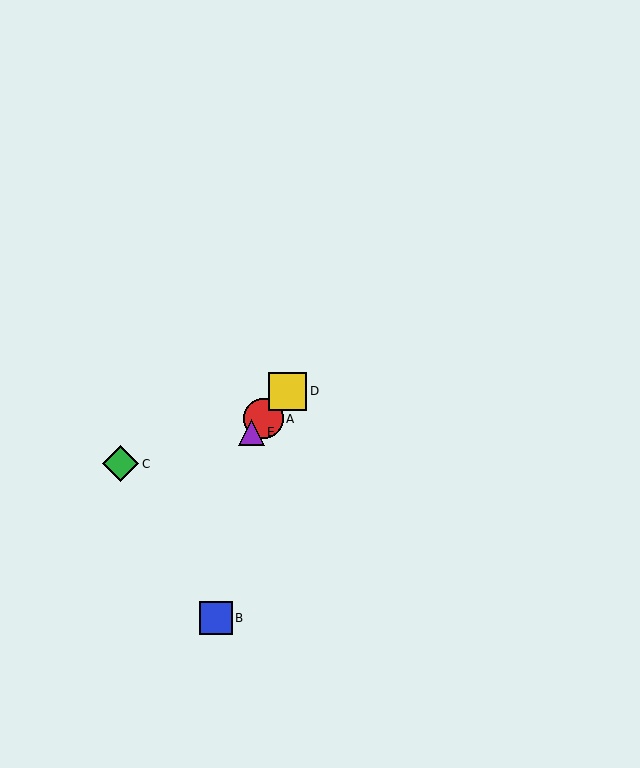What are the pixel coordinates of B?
Object B is at (216, 618).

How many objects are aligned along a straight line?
3 objects (A, D, E) are aligned along a straight line.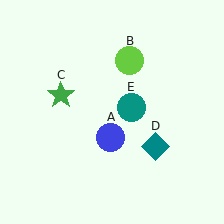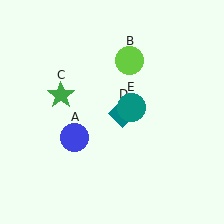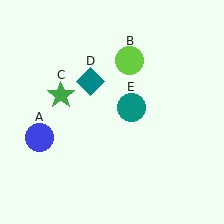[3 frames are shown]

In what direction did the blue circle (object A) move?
The blue circle (object A) moved left.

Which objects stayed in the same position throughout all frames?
Lime circle (object B) and green star (object C) and teal circle (object E) remained stationary.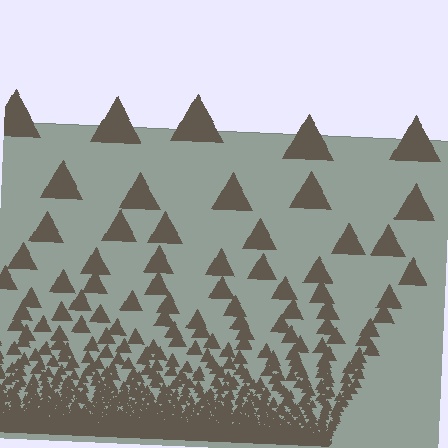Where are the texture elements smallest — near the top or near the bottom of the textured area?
Near the bottom.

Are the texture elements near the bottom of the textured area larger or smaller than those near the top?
Smaller. The gradient is inverted — elements near the bottom are smaller and denser.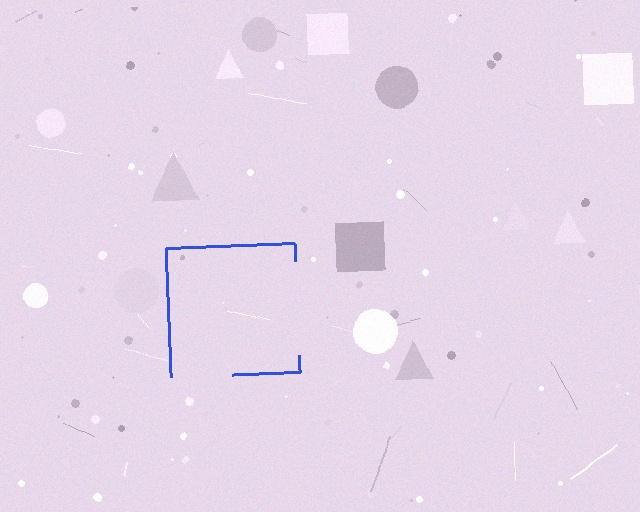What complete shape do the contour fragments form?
The contour fragments form a square.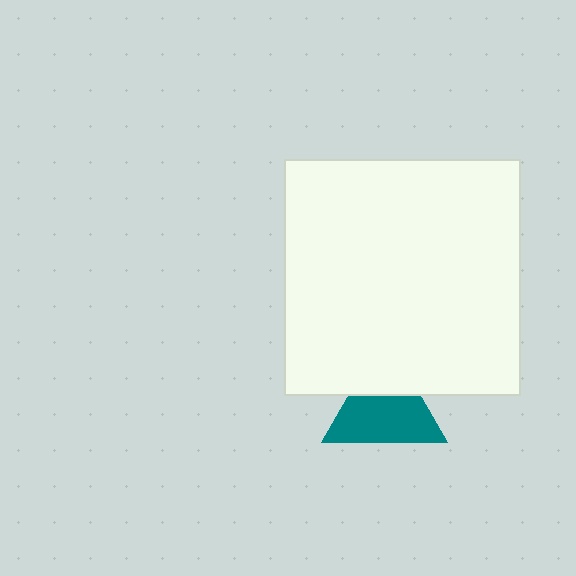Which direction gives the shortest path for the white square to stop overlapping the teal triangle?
Moving up gives the shortest separation.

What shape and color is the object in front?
The object in front is a white square.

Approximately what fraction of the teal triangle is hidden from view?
Roughly 32% of the teal triangle is hidden behind the white square.